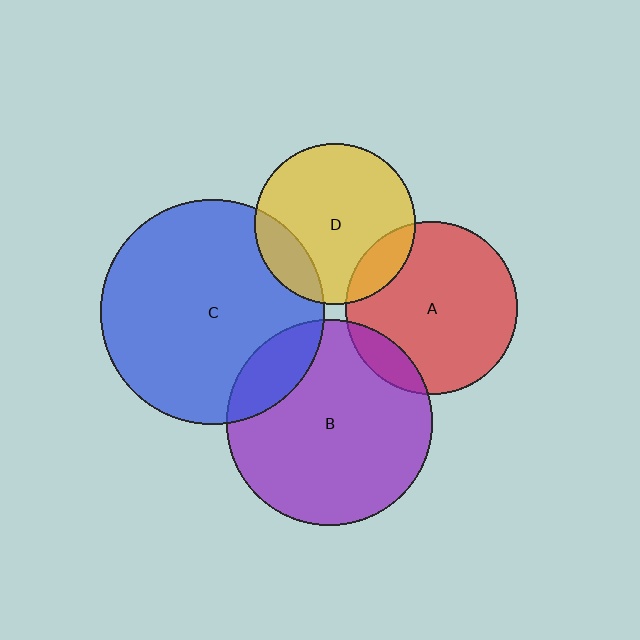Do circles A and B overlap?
Yes.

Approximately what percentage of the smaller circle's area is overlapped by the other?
Approximately 10%.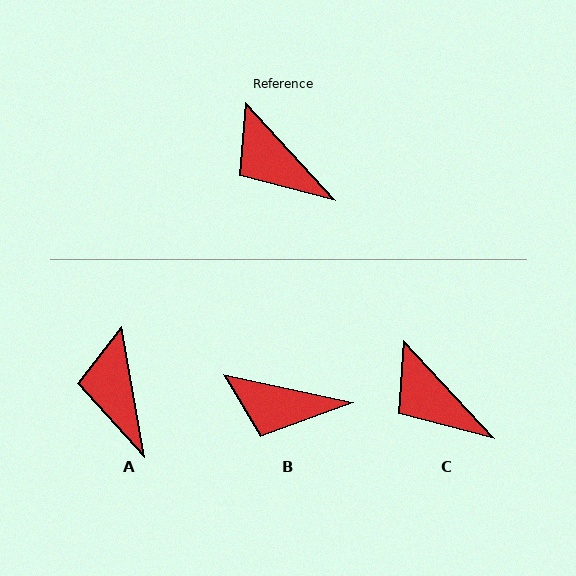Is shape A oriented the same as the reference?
No, it is off by about 33 degrees.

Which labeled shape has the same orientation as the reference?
C.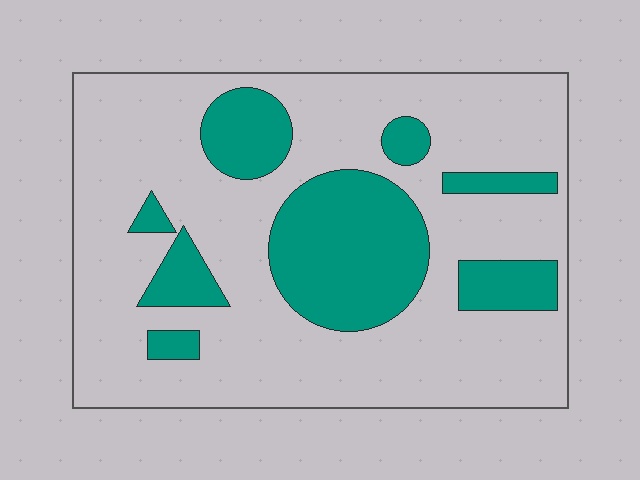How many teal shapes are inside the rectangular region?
8.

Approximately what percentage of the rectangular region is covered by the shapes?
Approximately 25%.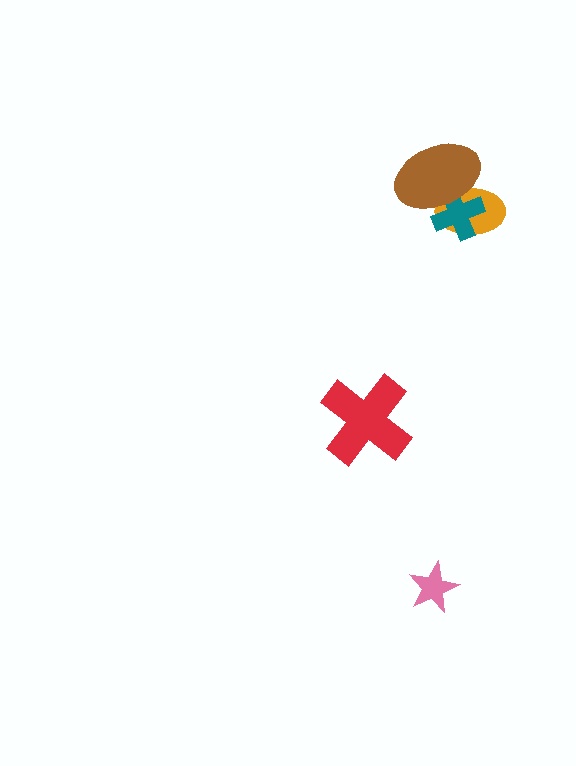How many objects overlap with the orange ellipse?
2 objects overlap with the orange ellipse.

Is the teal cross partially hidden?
Yes, it is partially covered by another shape.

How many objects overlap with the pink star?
0 objects overlap with the pink star.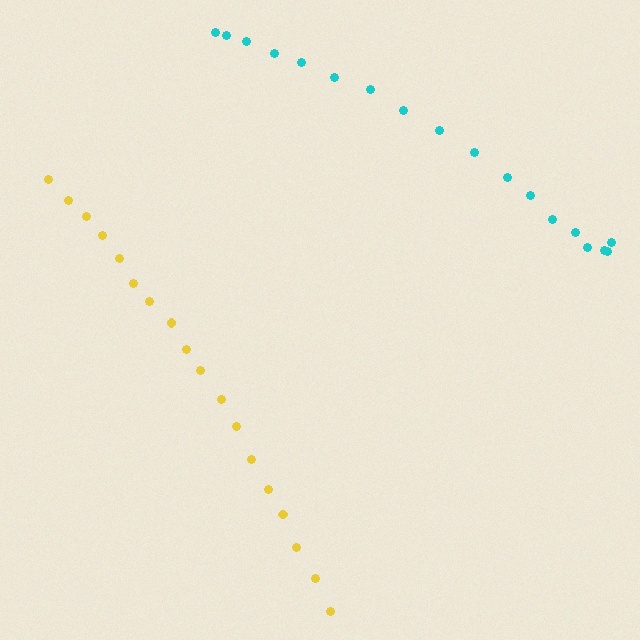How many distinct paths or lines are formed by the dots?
There are 2 distinct paths.